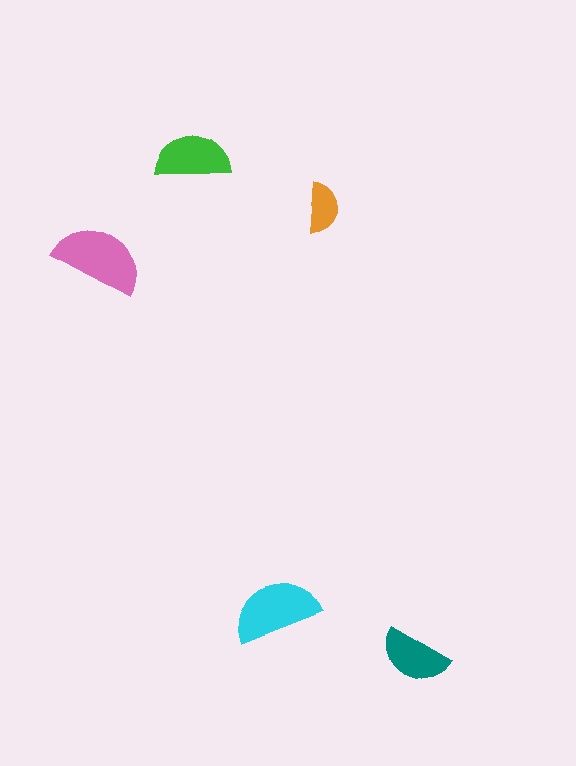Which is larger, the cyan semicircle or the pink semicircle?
The pink one.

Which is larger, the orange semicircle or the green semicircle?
The green one.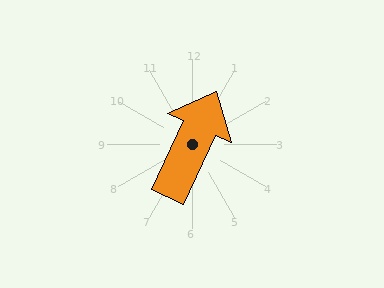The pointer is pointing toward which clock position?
Roughly 1 o'clock.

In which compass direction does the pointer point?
Northeast.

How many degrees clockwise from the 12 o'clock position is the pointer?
Approximately 25 degrees.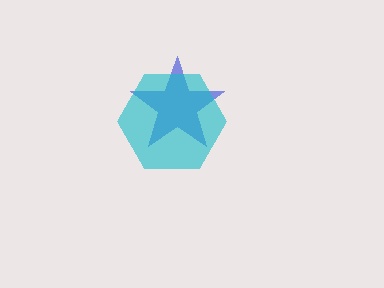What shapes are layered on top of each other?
The layered shapes are: a blue star, a cyan hexagon.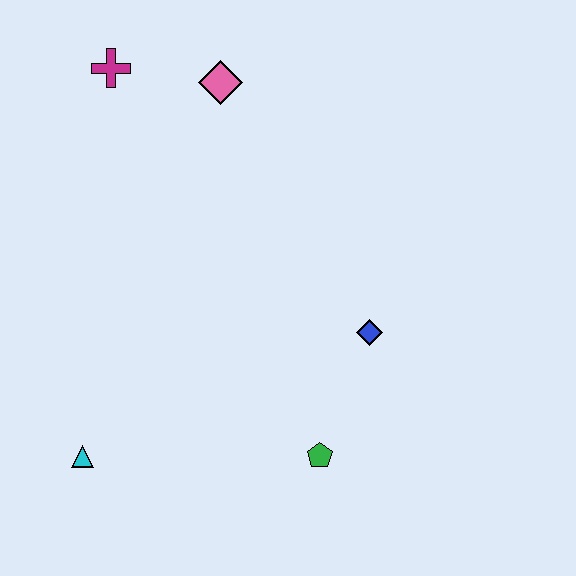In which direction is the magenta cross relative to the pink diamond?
The magenta cross is to the left of the pink diamond.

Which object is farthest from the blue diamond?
The magenta cross is farthest from the blue diamond.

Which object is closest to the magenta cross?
The pink diamond is closest to the magenta cross.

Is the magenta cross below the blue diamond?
No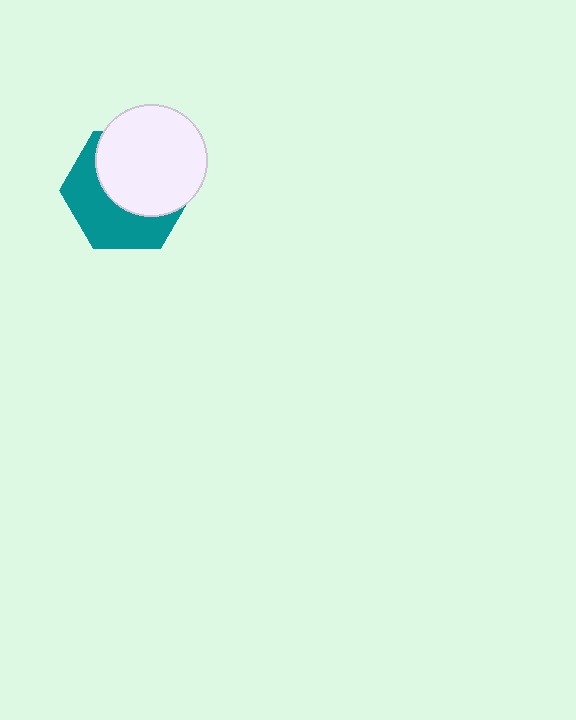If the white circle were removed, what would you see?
You would see the complete teal hexagon.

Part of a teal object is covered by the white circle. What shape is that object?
It is a hexagon.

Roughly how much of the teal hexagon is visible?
About half of it is visible (roughly 46%).